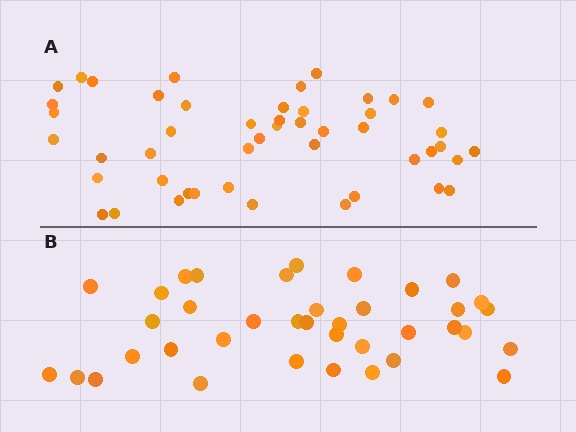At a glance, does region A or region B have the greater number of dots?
Region A (the top region) has more dots.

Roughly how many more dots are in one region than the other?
Region A has roughly 10 or so more dots than region B.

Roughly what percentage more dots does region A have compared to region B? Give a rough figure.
About 25% more.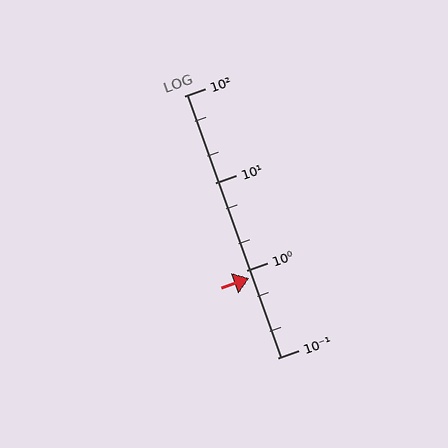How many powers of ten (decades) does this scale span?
The scale spans 3 decades, from 0.1 to 100.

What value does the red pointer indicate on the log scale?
The pointer indicates approximately 0.82.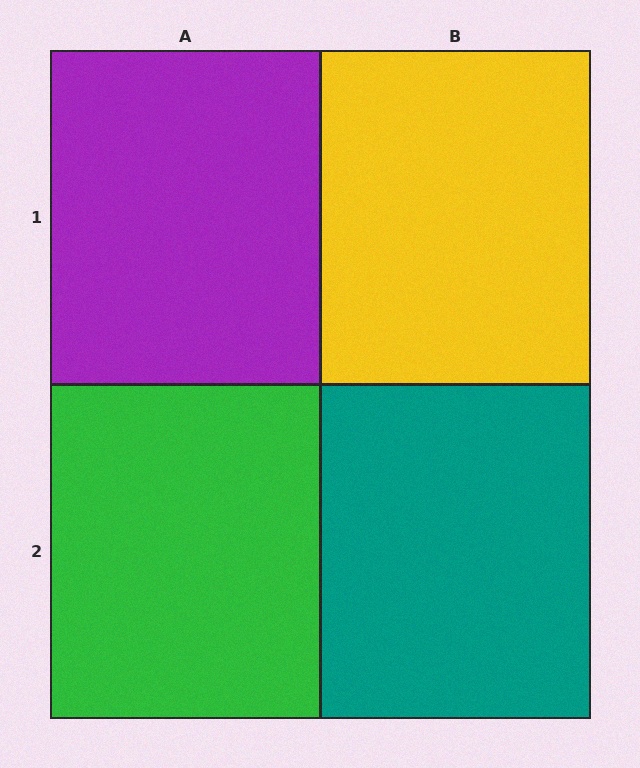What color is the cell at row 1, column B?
Yellow.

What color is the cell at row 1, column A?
Purple.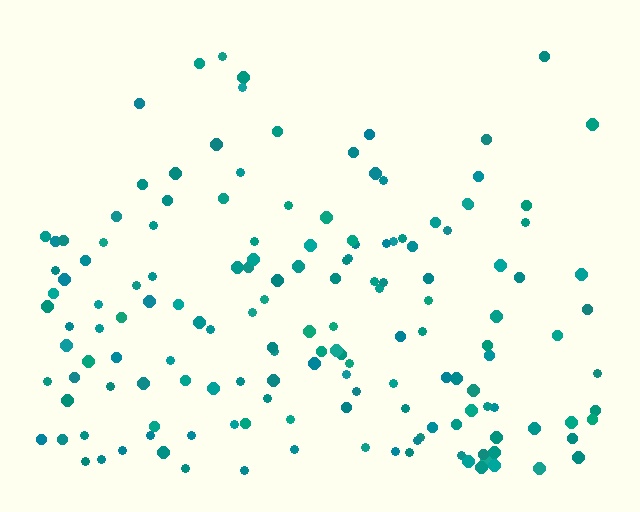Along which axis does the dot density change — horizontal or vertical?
Vertical.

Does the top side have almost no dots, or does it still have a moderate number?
Still a moderate number, just noticeably fewer than the bottom.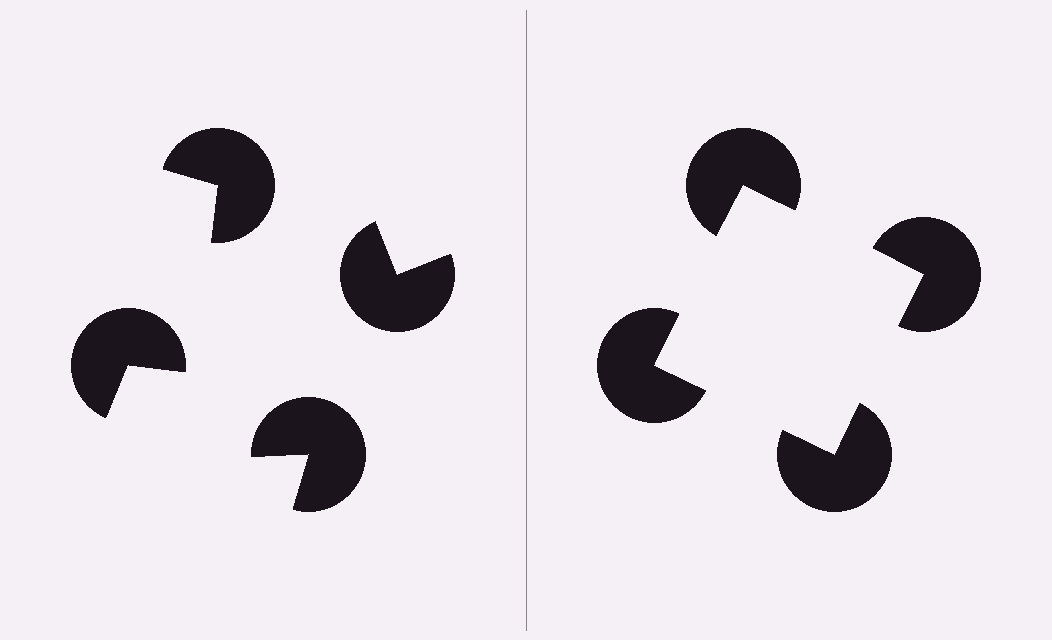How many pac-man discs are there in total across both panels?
8 — 4 on each side.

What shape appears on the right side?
An illusory square.